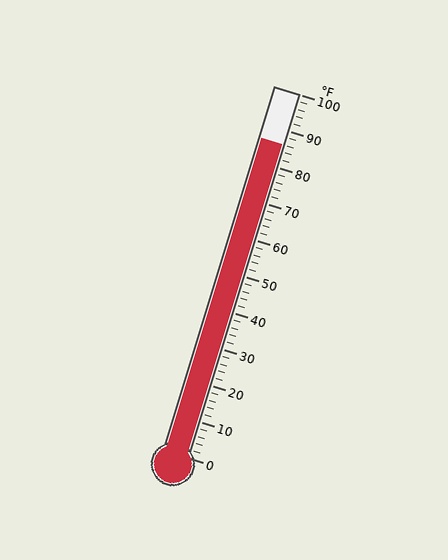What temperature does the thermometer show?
The thermometer shows approximately 86°F.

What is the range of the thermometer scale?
The thermometer scale ranges from 0°F to 100°F.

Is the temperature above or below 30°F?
The temperature is above 30°F.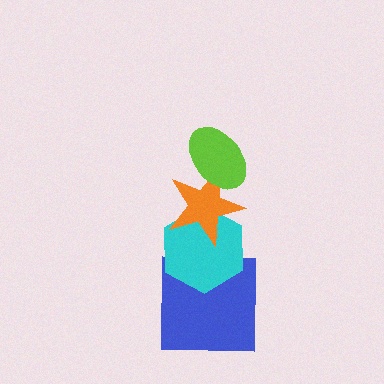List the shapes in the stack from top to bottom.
From top to bottom: the lime ellipse, the orange star, the cyan hexagon, the blue square.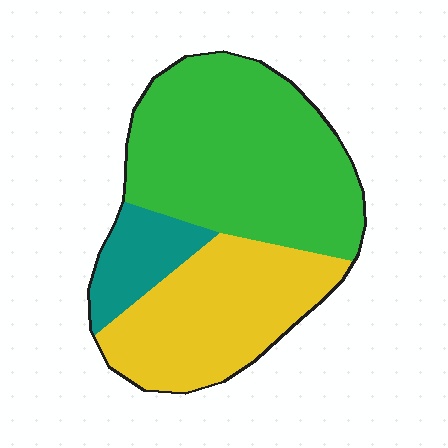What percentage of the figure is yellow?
Yellow covers 35% of the figure.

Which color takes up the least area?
Teal, at roughly 10%.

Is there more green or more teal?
Green.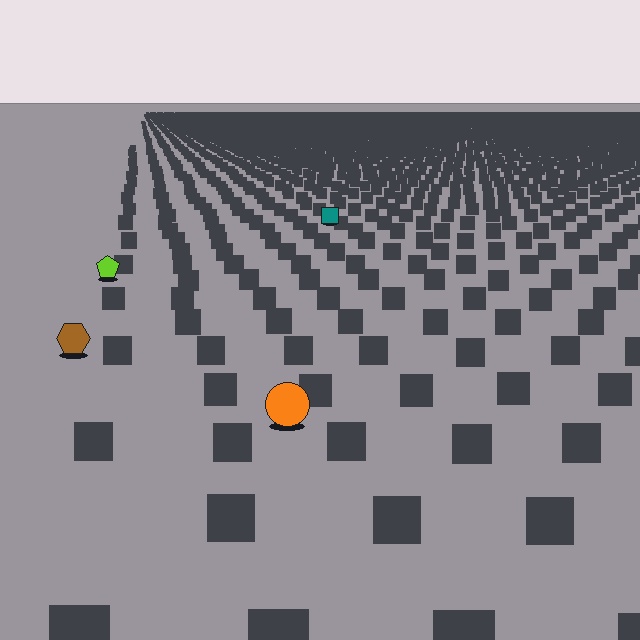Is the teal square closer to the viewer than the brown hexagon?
No. The brown hexagon is closer — you can tell from the texture gradient: the ground texture is coarser near it.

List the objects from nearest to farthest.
From nearest to farthest: the orange circle, the brown hexagon, the lime pentagon, the teal square.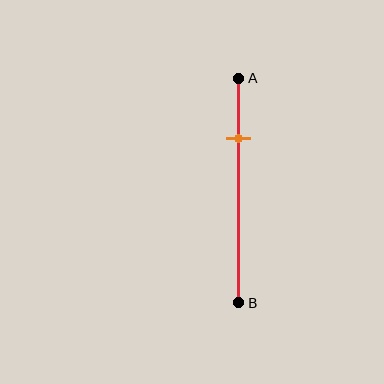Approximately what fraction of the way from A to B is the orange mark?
The orange mark is approximately 25% of the way from A to B.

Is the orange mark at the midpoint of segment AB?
No, the mark is at about 25% from A, not at the 50% midpoint.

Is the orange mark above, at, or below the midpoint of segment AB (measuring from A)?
The orange mark is above the midpoint of segment AB.